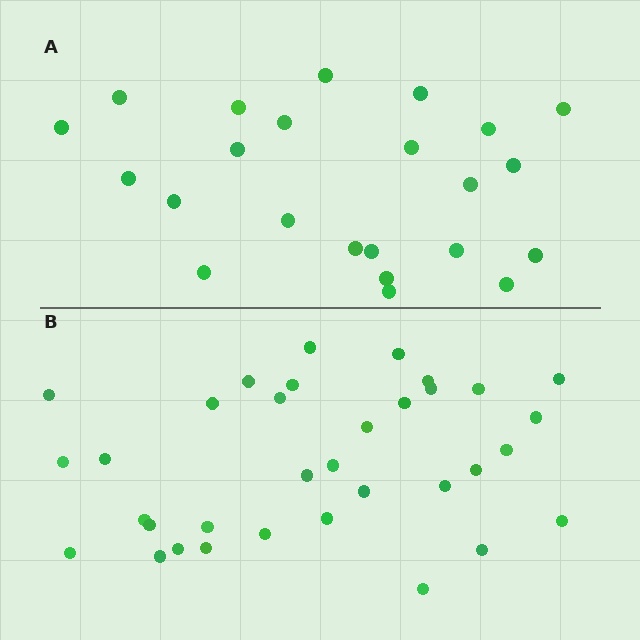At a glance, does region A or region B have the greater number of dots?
Region B (the bottom region) has more dots.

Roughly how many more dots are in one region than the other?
Region B has roughly 12 or so more dots than region A.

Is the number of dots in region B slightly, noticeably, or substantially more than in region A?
Region B has substantially more. The ratio is roughly 1.5 to 1.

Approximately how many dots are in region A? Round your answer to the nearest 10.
About 20 dots. (The exact count is 23, which rounds to 20.)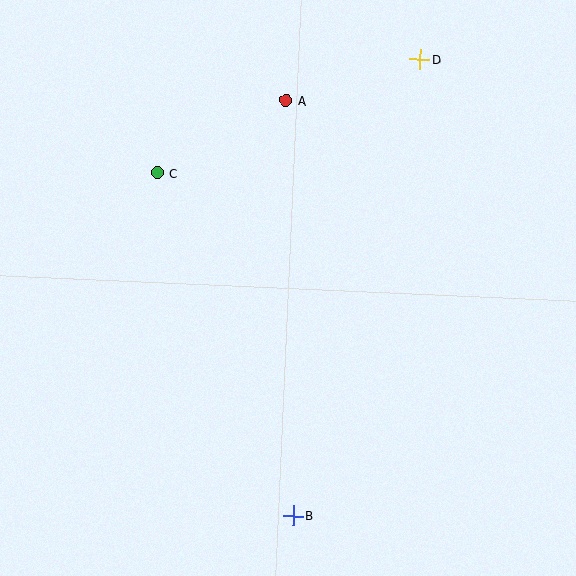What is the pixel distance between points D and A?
The distance between D and A is 140 pixels.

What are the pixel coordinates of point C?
Point C is at (157, 173).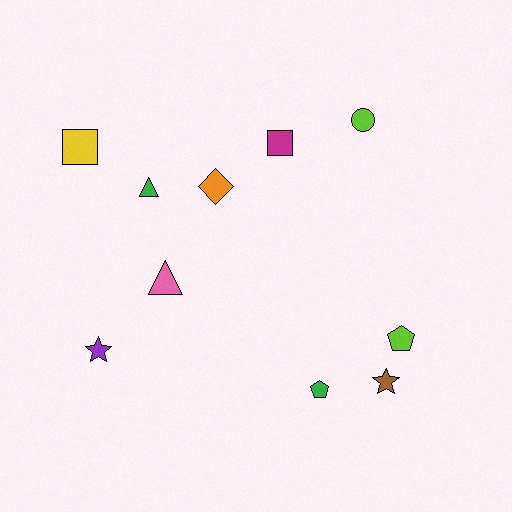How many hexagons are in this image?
There are no hexagons.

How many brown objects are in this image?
There is 1 brown object.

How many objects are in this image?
There are 10 objects.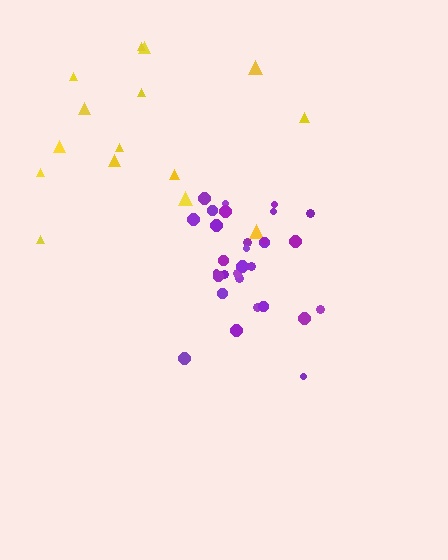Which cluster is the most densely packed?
Purple.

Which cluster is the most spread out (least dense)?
Yellow.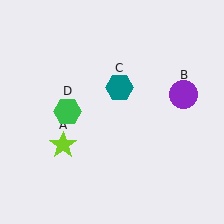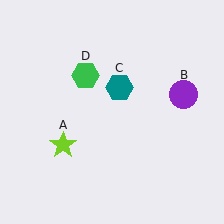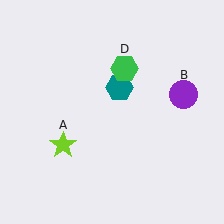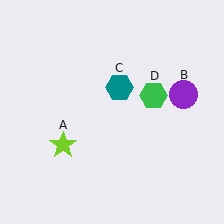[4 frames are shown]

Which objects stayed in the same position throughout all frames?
Lime star (object A) and purple circle (object B) and teal hexagon (object C) remained stationary.